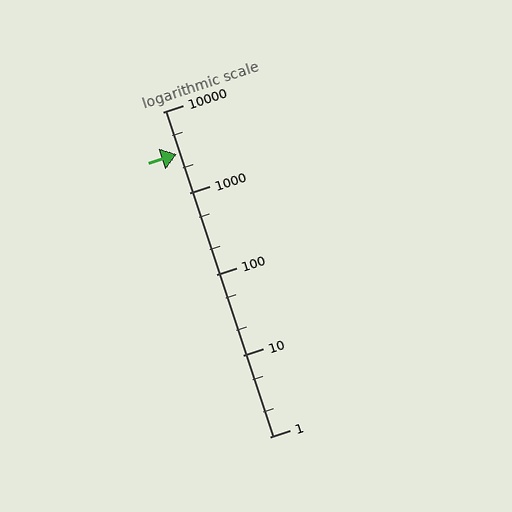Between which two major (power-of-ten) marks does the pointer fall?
The pointer is between 1000 and 10000.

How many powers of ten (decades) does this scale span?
The scale spans 4 decades, from 1 to 10000.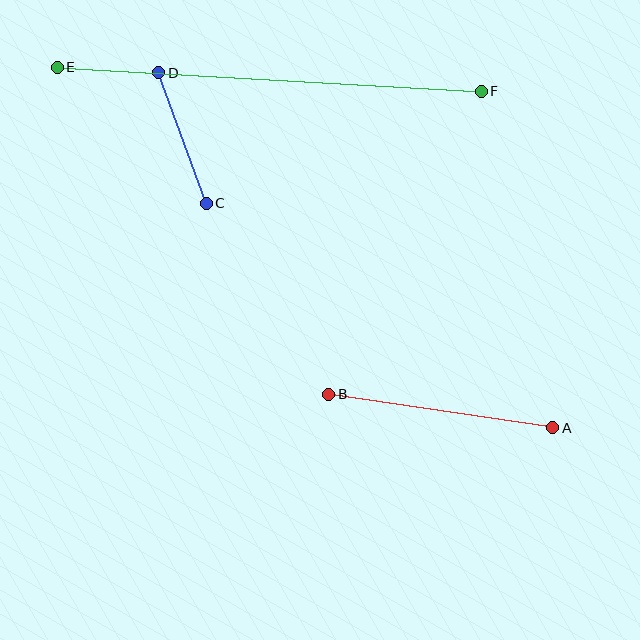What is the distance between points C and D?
The distance is approximately 139 pixels.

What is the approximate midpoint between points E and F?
The midpoint is at approximately (269, 79) pixels.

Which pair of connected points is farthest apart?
Points E and F are farthest apart.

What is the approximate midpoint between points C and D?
The midpoint is at approximately (182, 138) pixels.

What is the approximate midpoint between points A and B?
The midpoint is at approximately (441, 411) pixels.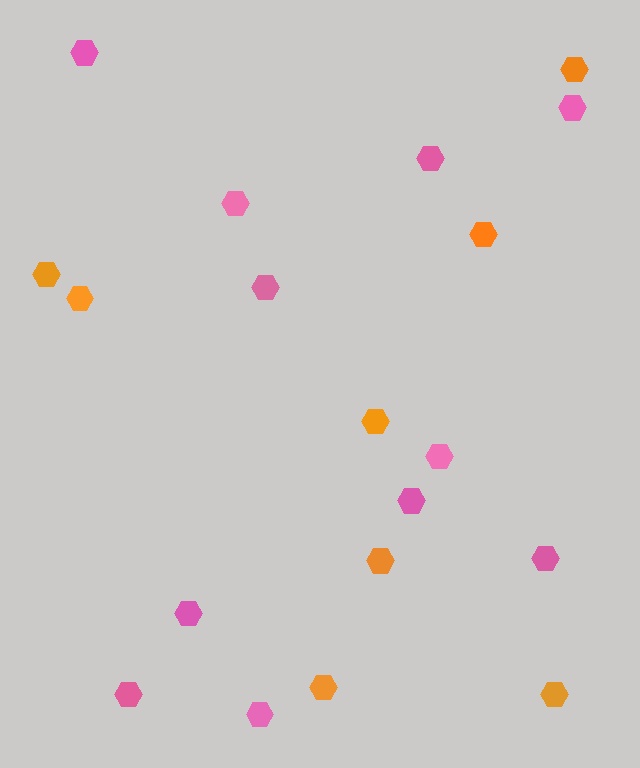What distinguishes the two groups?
There are 2 groups: one group of orange hexagons (8) and one group of pink hexagons (11).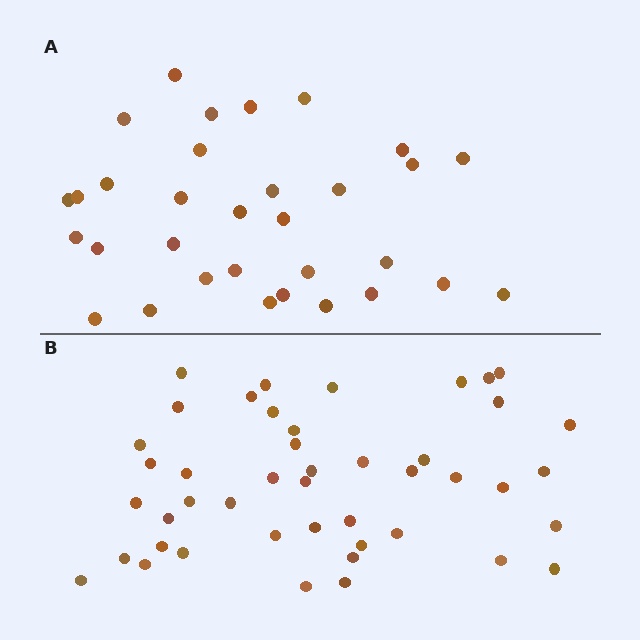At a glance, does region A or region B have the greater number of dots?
Region B (the bottom region) has more dots.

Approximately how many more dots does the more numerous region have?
Region B has approximately 15 more dots than region A.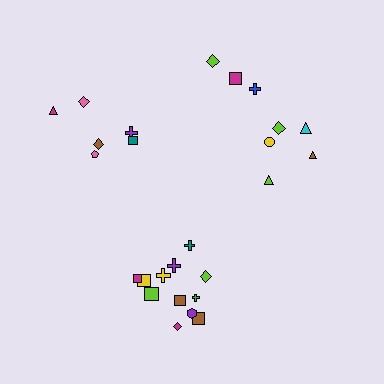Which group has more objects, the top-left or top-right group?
The top-right group.